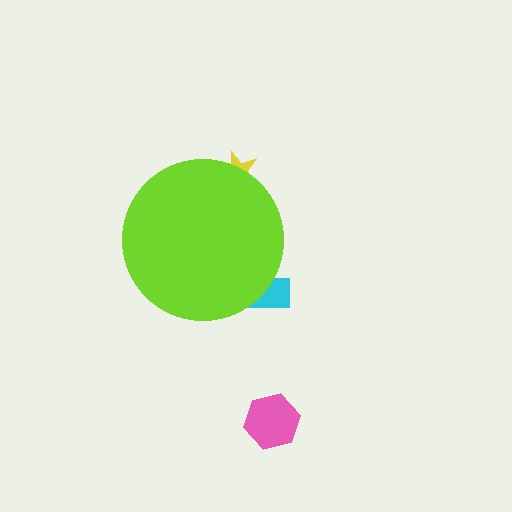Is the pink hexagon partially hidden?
No, the pink hexagon is fully visible.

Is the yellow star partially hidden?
Yes, the yellow star is partially hidden behind the lime circle.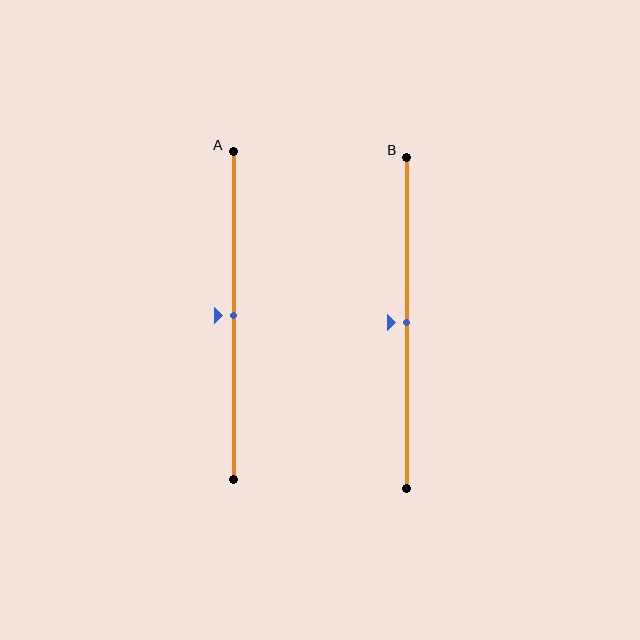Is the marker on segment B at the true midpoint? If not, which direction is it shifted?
Yes, the marker on segment B is at the true midpoint.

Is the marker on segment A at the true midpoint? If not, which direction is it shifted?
Yes, the marker on segment A is at the true midpoint.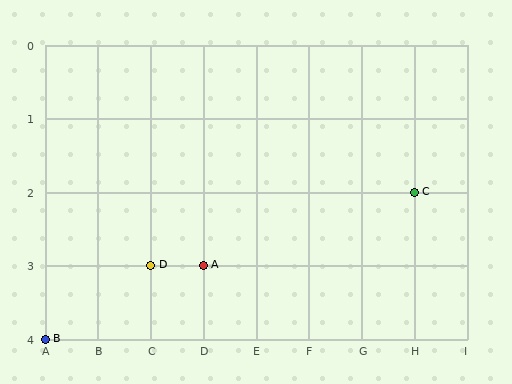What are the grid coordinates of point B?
Point B is at grid coordinates (A, 4).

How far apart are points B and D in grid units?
Points B and D are 2 columns and 1 row apart (about 2.2 grid units diagonally).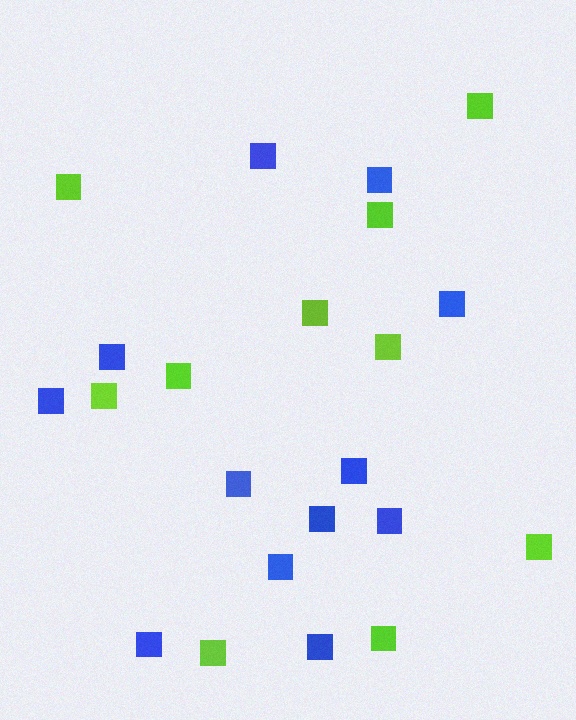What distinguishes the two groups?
There are 2 groups: one group of lime squares (10) and one group of blue squares (12).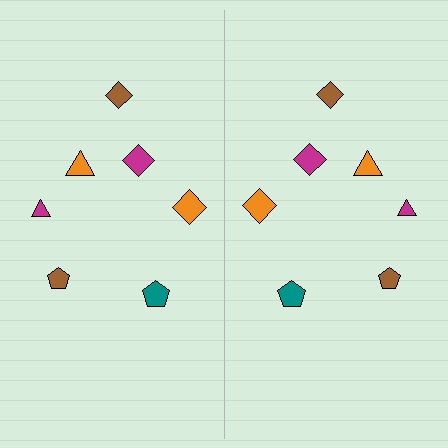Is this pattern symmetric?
Yes, this pattern has bilateral (reflection) symmetry.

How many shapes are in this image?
There are 14 shapes in this image.